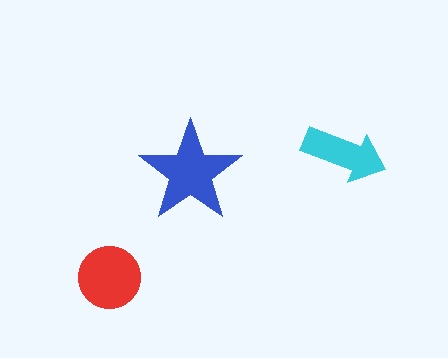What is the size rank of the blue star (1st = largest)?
1st.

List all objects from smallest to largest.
The cyan arrow, the red circle, the blue star.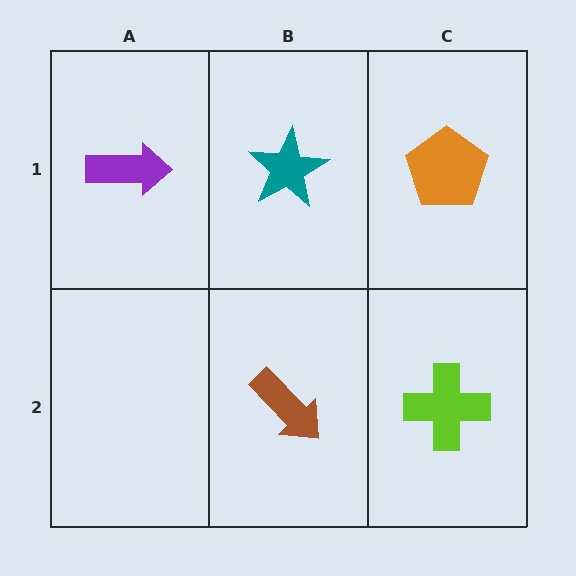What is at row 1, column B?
A teal star.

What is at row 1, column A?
A purple arrow.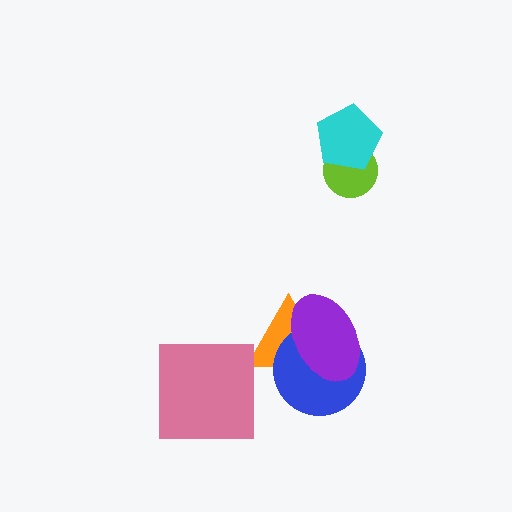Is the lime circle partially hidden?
Yes, it is partially covered by another shape.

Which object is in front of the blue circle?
The purple ellipse is in front of the blue circle.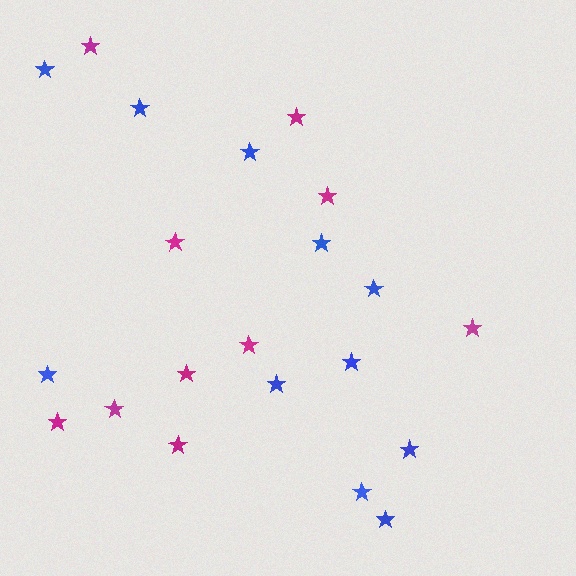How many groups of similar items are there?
There are 2 groups: one group of magenta stars (10) and one group of blue stars (11).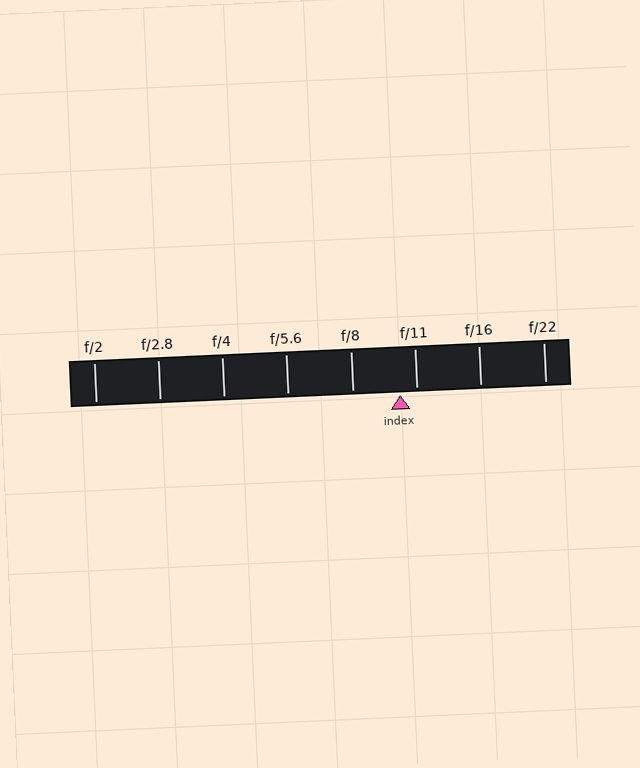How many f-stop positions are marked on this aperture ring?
There are 8 f-stop positions marked.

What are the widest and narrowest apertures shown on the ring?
The widest aperture shown is f/2 and the narrowest is f/22.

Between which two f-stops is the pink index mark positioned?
The index mark is between f/8 and f/11.